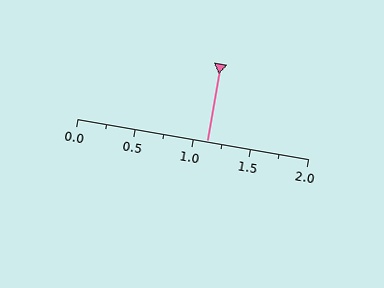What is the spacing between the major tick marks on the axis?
The major ticks are spaced 0.5 apart.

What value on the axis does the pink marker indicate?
The marker indicates approximately 1.12.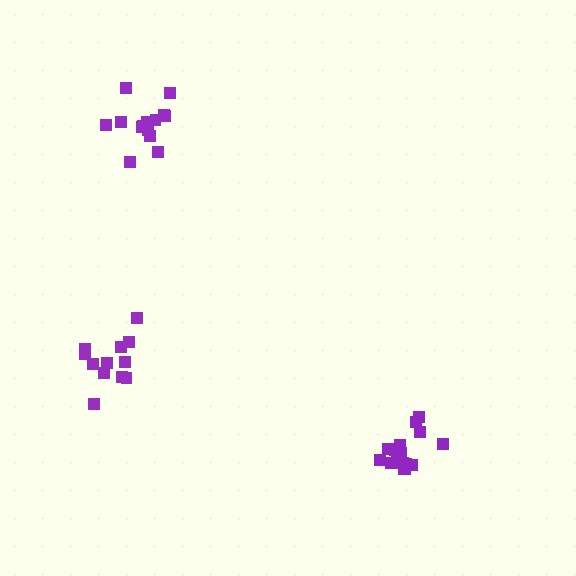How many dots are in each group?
Group 1: 14 dots, Group 2: 17 dots, Group 3: 12 dots (43 total).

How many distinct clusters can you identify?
There are 3 distinct clusters.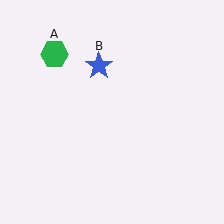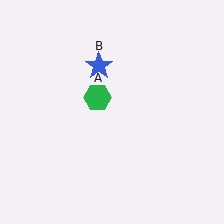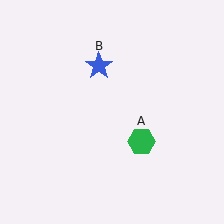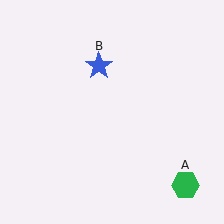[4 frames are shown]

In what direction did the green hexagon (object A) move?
The green hexagon (object A) moved down and to the right.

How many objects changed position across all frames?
1 object changed position: green hexagon (object A).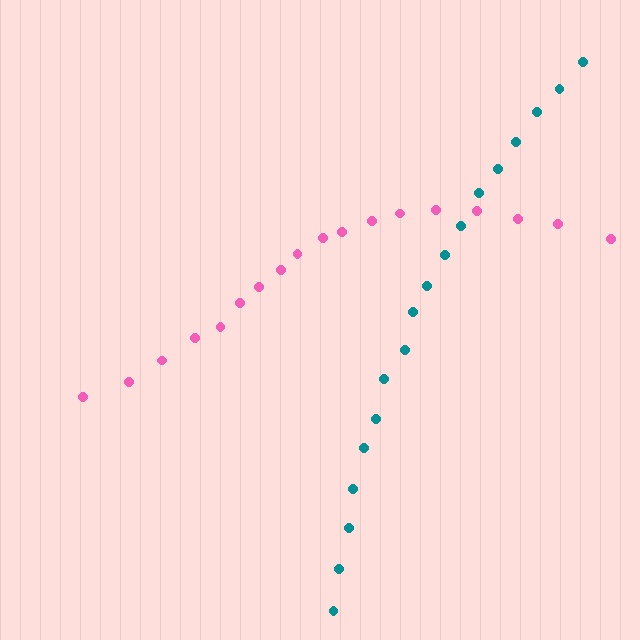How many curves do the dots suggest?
There are 2 distinct paths.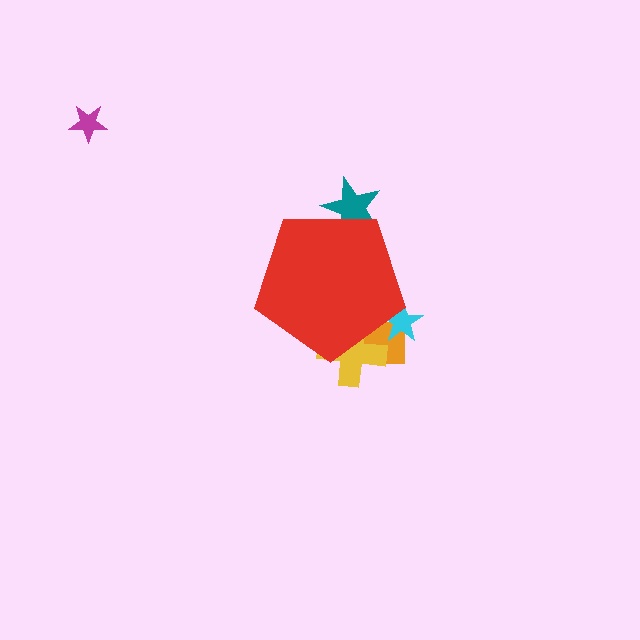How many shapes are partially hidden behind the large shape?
4 shapes are partially hidden.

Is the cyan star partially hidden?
Yes, the cyan star is partially hidden behind the red pentagon.